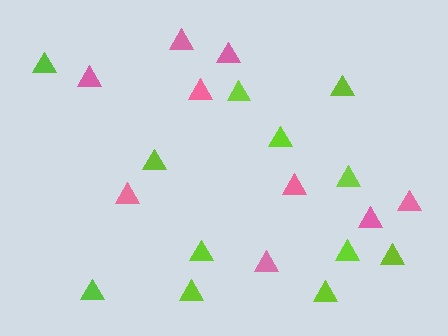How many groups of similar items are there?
There are 2 groups: one group of lime triangles (12) and one group of pink triangles (9).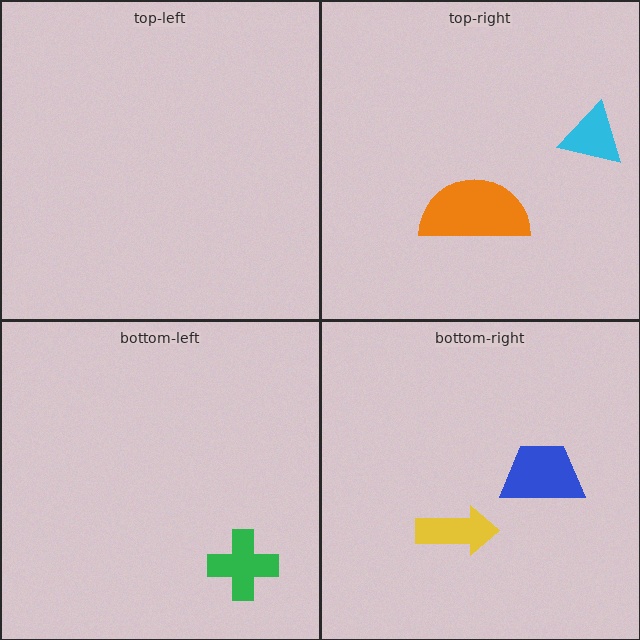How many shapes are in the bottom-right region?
2.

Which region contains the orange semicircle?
The top-right region.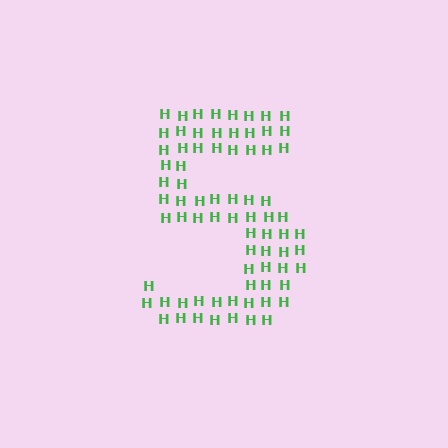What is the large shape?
The large shape is the digit 5.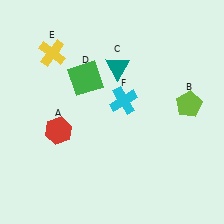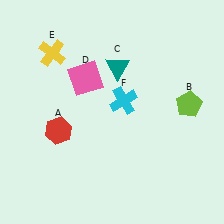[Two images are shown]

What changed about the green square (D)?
In Image 1, D is green. In Image 2, it changed to pink.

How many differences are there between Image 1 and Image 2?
There is 1 difference between the two images.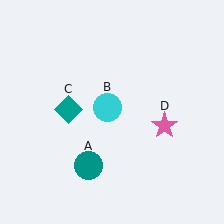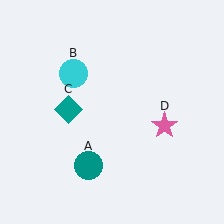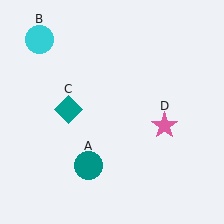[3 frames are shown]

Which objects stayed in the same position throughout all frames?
Teal circle (object A) and teal diamond (object C) and pink star (object D) remained stationary.